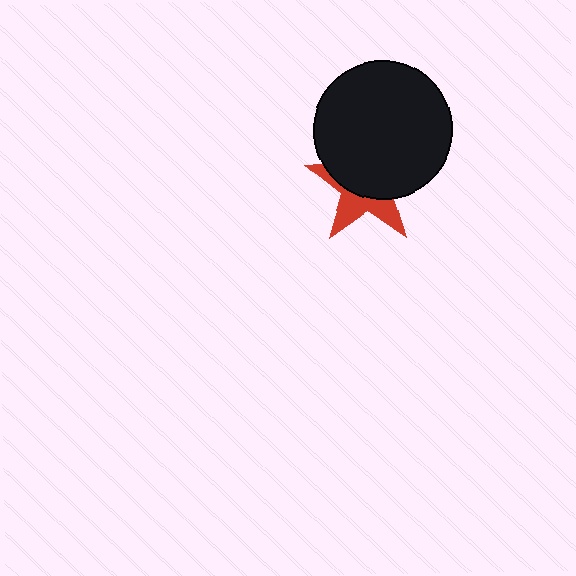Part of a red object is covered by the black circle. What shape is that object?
It is a star.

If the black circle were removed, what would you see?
You would see the complete red star.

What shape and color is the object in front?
The object in front is a black circle.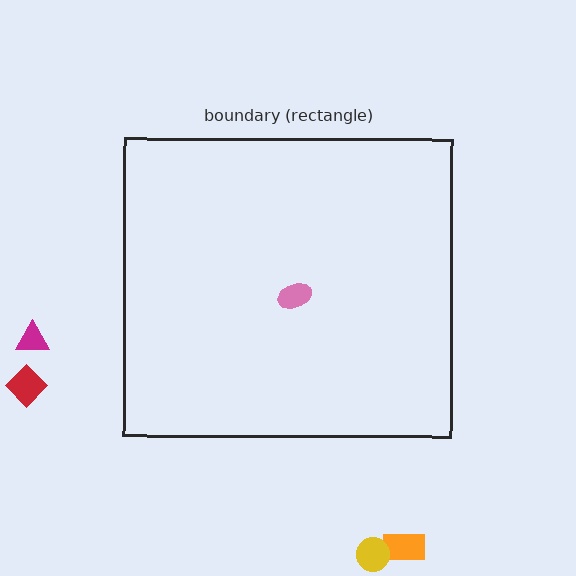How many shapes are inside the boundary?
1 inside, 4 outside.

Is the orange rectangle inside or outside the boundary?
Outside.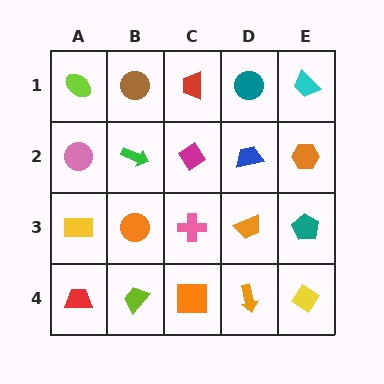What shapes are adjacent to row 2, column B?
A brown circle (row 1, column B), an orange circle (row 3, column B), a pink circle (row 2, column A), a magenta diamond (row 2, column C).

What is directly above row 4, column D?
An orange trapezoid.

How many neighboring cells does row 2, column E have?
3.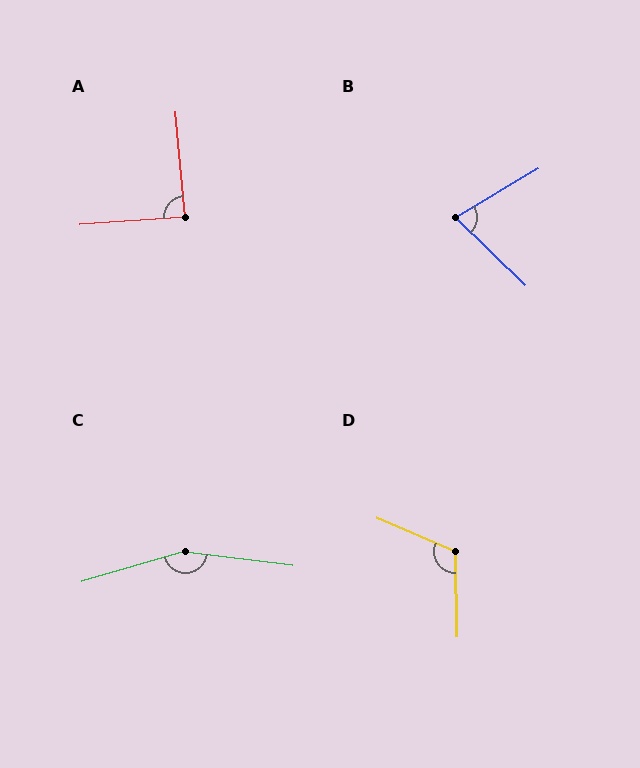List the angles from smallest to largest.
B (75°), A (89°), D (114°), C (156°).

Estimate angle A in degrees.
Approximately 89 degrees.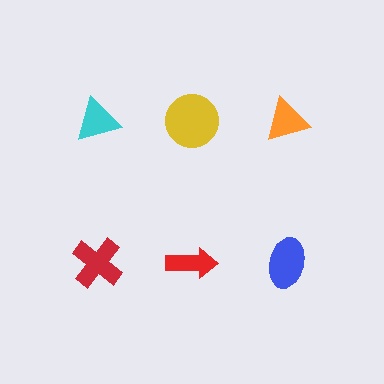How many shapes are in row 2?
3 shapes.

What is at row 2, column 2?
A red arrow.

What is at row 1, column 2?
A yellow circle.